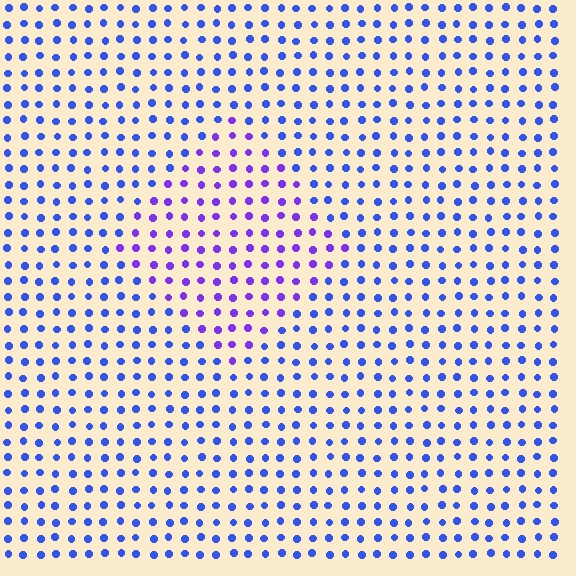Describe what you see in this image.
The image is filled with small blue elements in a uniform arrangement. A diamond-shaped region is visible where the elements are tinted to a slightly different hue, forming a subtle color boundary.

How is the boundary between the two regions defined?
The boundary is defined purely by a slight shift in hue (about 35 degrees). Spacing, size, and orientation are identical on both sides.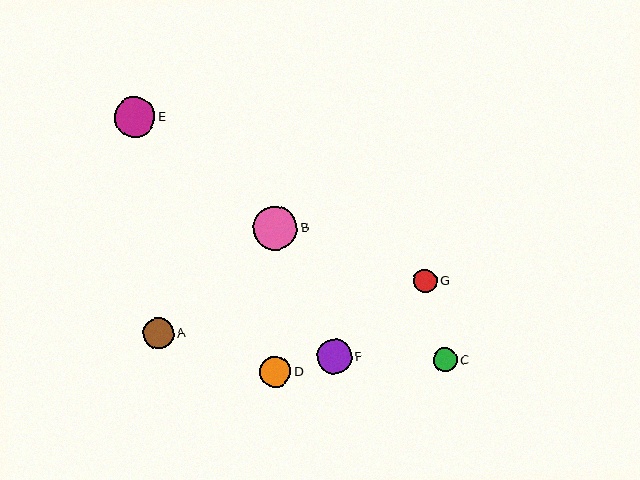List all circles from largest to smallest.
From largest to smallest: B, E, F, D, A, C, G.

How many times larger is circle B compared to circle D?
Circle B is approximately 1.4 times the size of circle D.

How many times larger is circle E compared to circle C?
Circle E is approximately 1.7 times the size of circle C.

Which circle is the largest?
Circle B is the largest with a size of approximately 44 pixels.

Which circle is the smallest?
Circle G is the smallest with a size of approximately 24 pixels.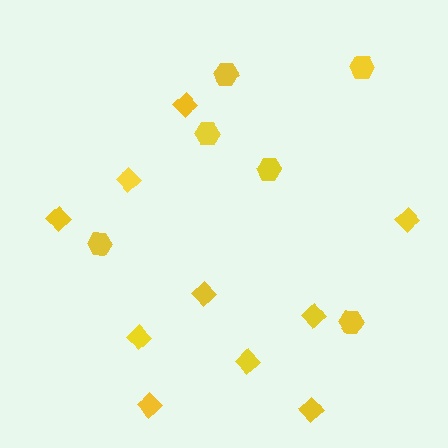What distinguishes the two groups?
There are 2 groups: one group of diamonds (10) and one group of hexagons (6).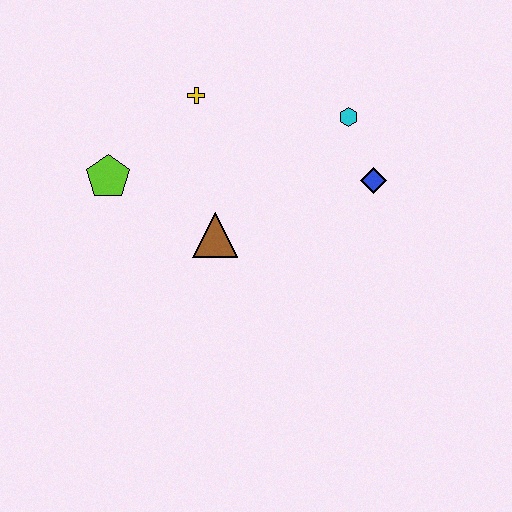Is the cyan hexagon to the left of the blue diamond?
Yes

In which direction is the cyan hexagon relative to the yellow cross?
The cyan hexagon is to the right of the yellow cross.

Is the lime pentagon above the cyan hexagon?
No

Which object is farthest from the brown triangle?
The cyan hexagon is farthest from the brown triangle.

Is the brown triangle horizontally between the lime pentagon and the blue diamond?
Yes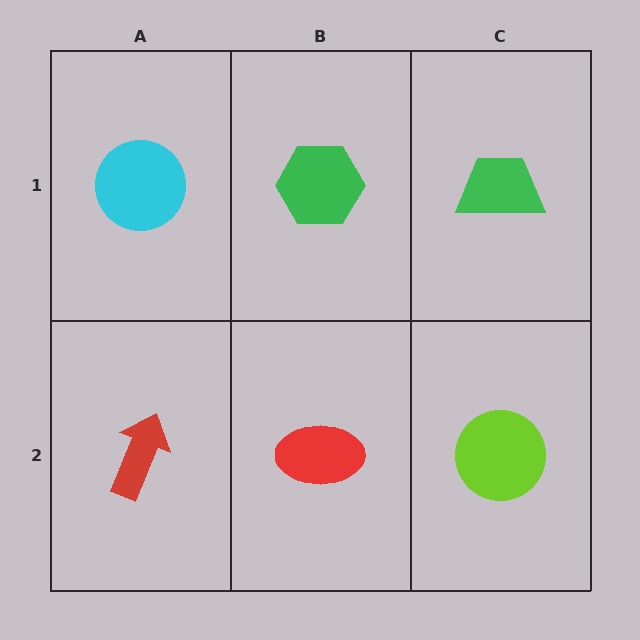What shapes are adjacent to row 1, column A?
A red arrow (row 2, column A), a green hexagon (row 1, column B).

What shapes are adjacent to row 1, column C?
A lime circle (row 2, column C), a green hexagon (row 1, column B).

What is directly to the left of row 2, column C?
A red ellipse.